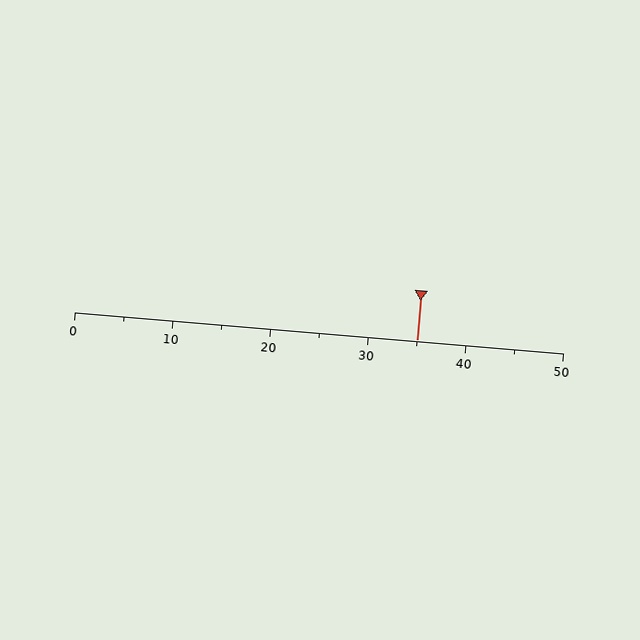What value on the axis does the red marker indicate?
The marker indicates approximately 35.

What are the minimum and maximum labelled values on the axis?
The axis runs from 0 to 50.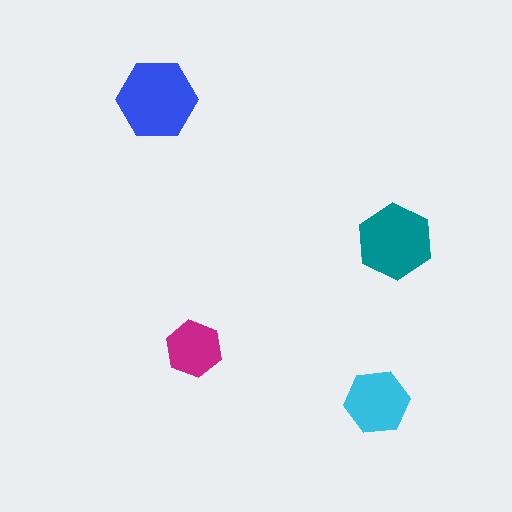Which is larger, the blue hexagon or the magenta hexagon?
The blue one.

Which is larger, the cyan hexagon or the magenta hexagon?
The cyan one.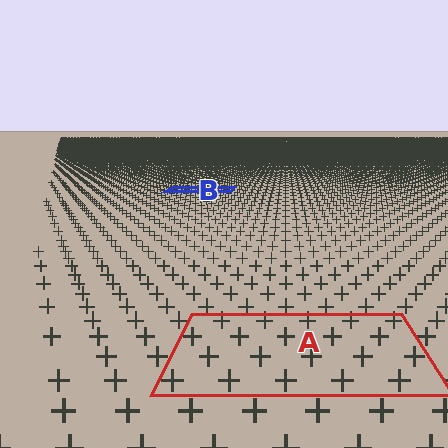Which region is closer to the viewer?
Region A is closer. The texture elements there are larger and more spread out.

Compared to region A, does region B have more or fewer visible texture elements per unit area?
Region B has more texture elements per unit area — they are packed more densely because it is farther away.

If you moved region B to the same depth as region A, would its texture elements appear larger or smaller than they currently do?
They would appear larger. At a closer depth, the same texture elements are projected at a bigger on-screen size.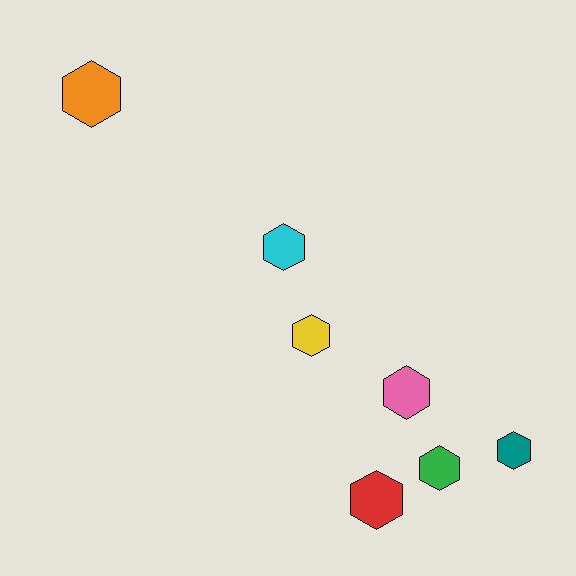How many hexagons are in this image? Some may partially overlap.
There are 7 hexagons.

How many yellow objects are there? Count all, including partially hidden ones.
There is 1 yellow object.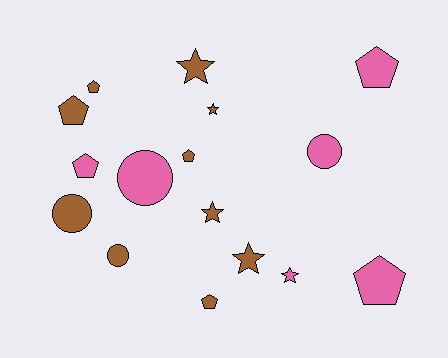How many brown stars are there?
There are 4 brown stars.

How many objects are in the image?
There are 16 objects.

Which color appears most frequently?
Brown, with 10 objects.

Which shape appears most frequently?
Pentagon, with 7 objects.